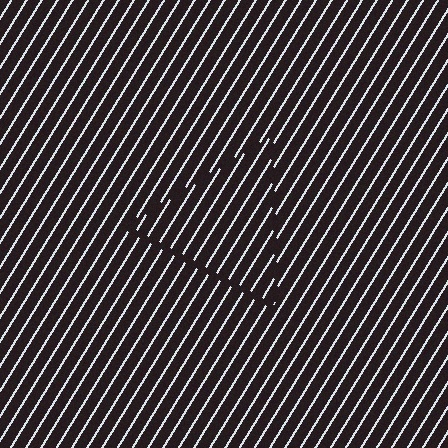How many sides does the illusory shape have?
3 sides — the line-ends trace a triangle.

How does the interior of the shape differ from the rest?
The interior of the shape contains the same grating, shifted by half a period — the contour is defined by the phase discontinuity where line-ends from the inner and outer gratings abut.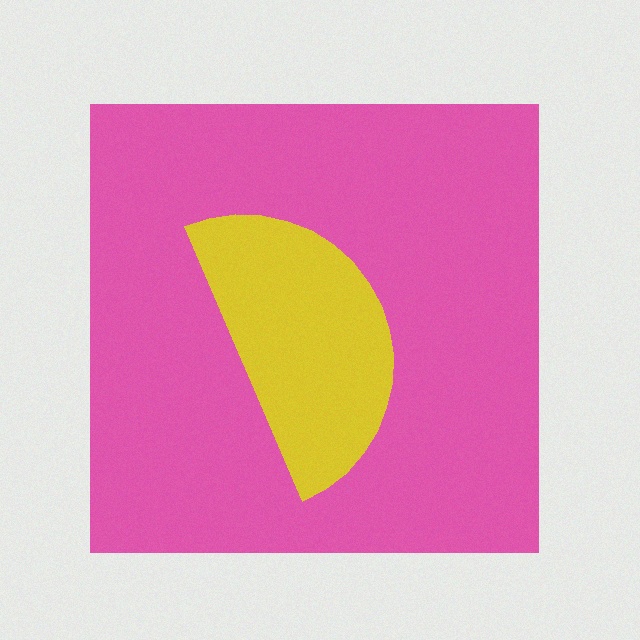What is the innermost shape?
The yellow semicircle.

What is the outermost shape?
The pink square.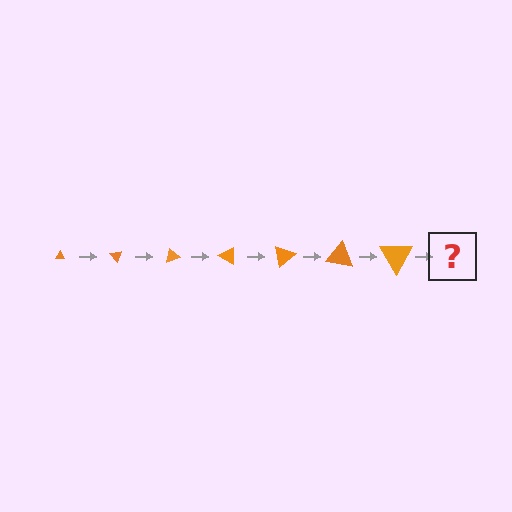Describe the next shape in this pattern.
It should be a triangle, larger than the previous one and rotated 350 degrees from the start.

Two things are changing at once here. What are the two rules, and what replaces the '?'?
The two rules are that the triangle grows larger each step and it rotates 50 degrees each step. The '?' should be a triangle, larger than the previous one and rotated 350 degrees from the start.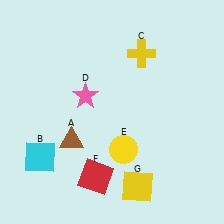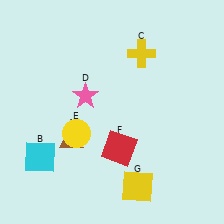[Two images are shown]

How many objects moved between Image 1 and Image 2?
2 objects moved between the two images.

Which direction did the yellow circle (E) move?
The yellow circle (E) moved left.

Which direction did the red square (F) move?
The red square (F) moved up.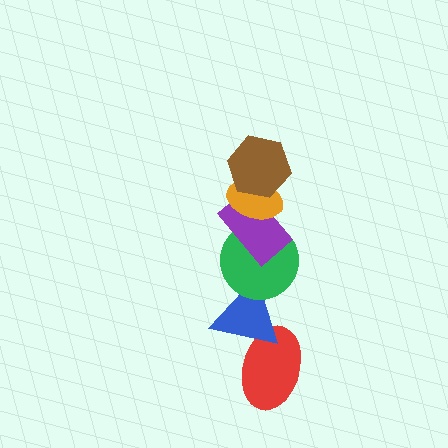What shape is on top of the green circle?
The purple rectangle is on top of the green circle.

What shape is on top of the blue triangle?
The green circle is on top of the blue triangle.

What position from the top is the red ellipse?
The red ellipse is 6th from the top.